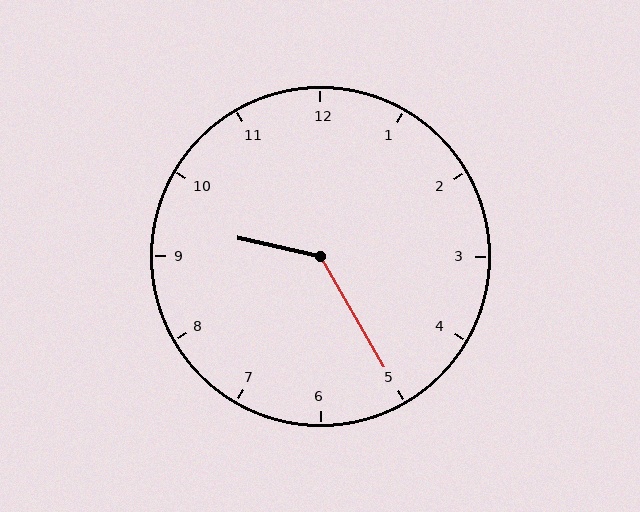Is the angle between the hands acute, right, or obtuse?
It is obtuse.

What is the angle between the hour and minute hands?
Approximately 132 degrees.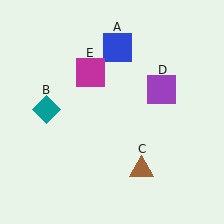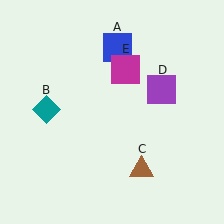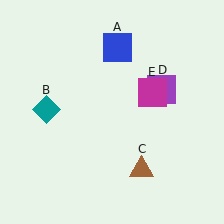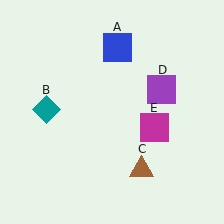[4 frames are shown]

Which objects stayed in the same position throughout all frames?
Blue square (object A) and teal diamond (object B) and brown triangle (object C) and purple square (object D) remained stationary.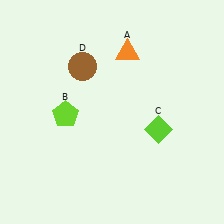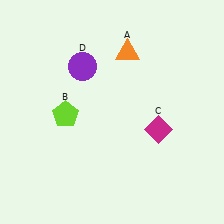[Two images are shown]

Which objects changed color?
C changed from lime to magenta. D changed from brown to purple.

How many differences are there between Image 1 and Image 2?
There are 2 differences between the two images.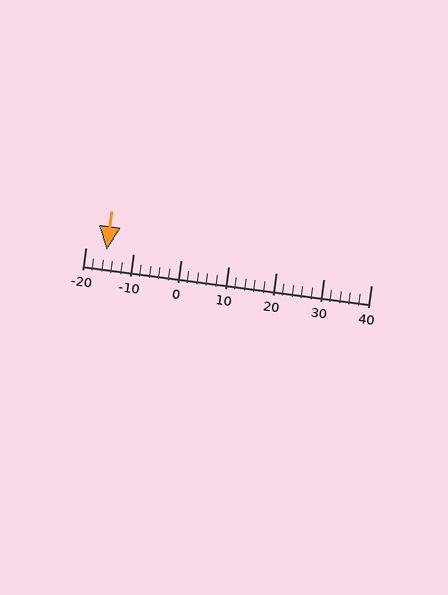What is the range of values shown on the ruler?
The ruler shows values from -20 to 40.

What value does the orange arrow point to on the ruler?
The orange arrow points to approximately -16.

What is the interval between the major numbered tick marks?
The major tick marks are spaced 10 units apart.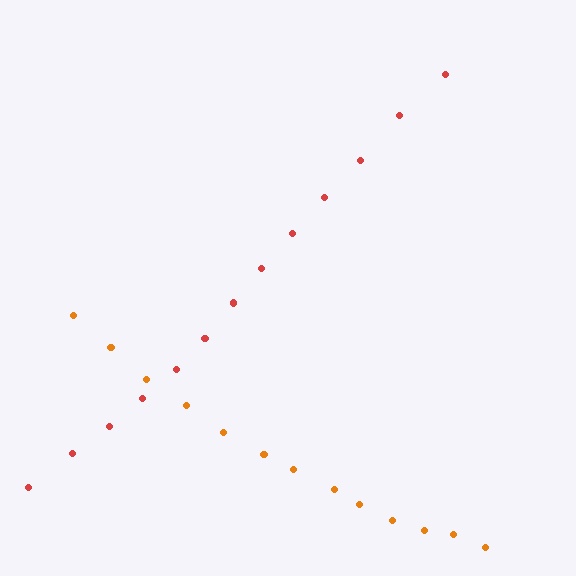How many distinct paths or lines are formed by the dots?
There are 2 distinct paths.